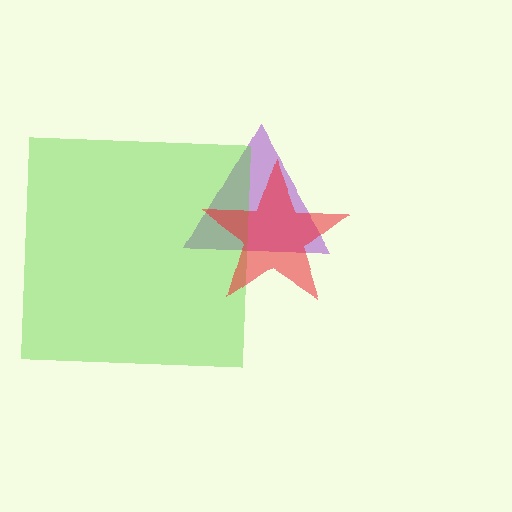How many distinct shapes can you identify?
There are 3 distinct shapes: a purple triangle, a lime square, a red star.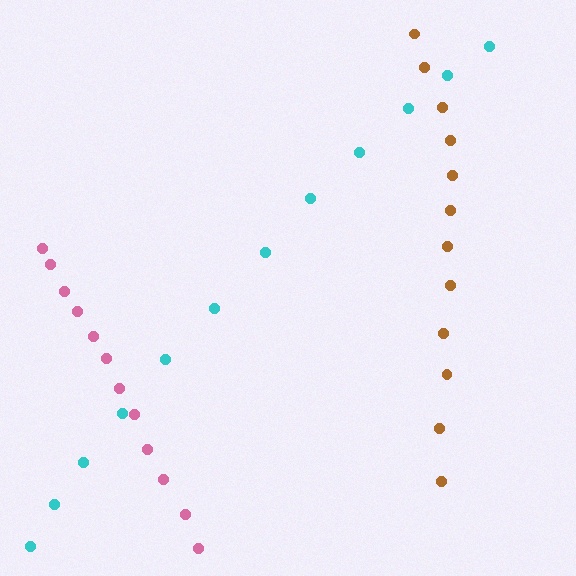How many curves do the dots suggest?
There are 3 distinct paths.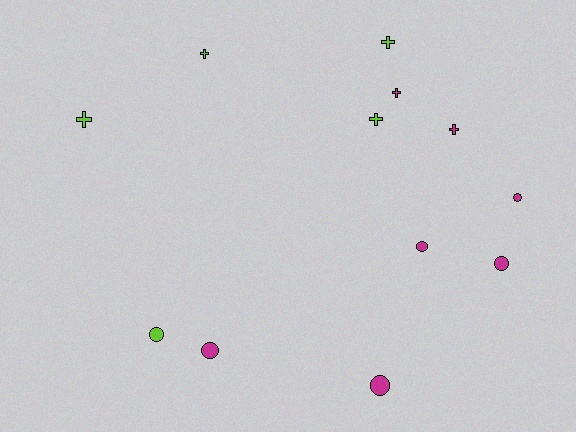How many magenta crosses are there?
There are 2 magenta crosses.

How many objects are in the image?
There are 12 objects.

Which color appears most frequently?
Magenta, with 7 objects.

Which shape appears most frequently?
Circle, with 6 objects.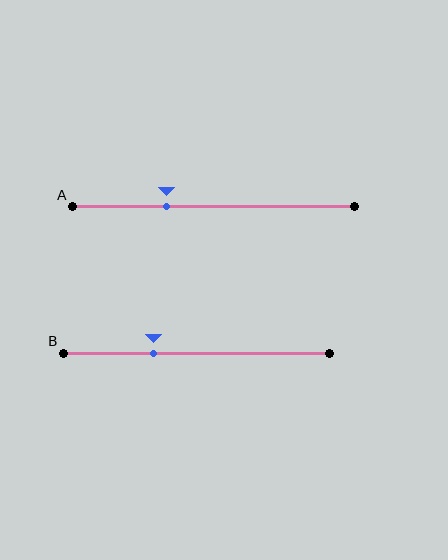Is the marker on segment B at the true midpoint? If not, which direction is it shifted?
No, the marker on segment B is shifted to the left by about 16% of the segment length.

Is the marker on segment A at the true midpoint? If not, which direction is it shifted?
No, the marker on segment A is shifted to the left by about 17% of the segment length.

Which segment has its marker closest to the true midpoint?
Segment B has its marker closest to the true midpoint.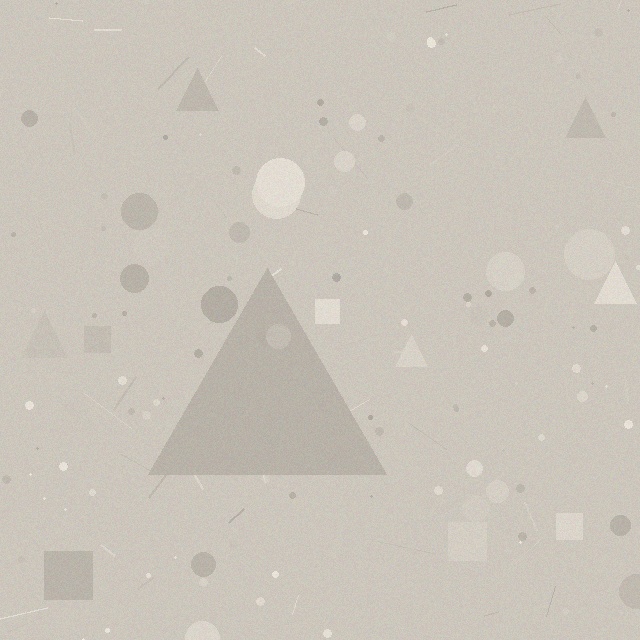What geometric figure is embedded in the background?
A triangle is embedded in the background.